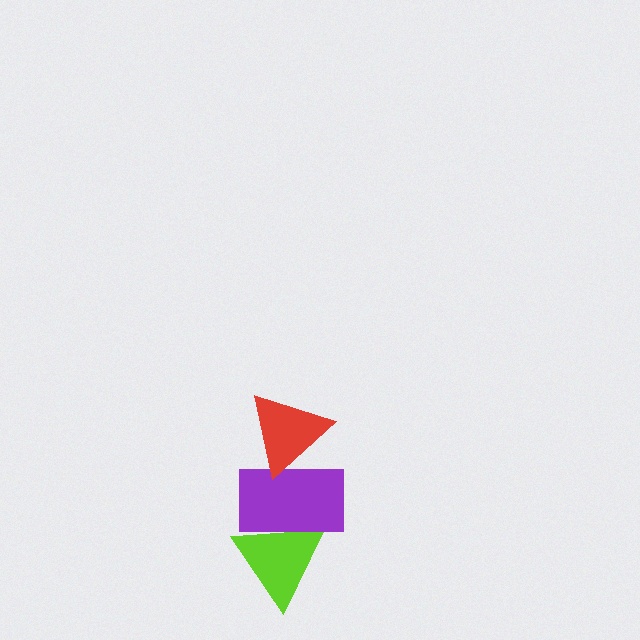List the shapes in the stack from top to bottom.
From top to bottom: the red triangle, the purple rectangle, the lime triangle.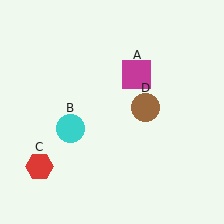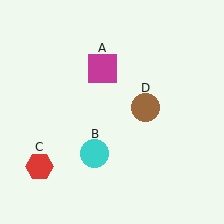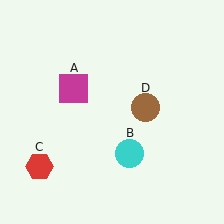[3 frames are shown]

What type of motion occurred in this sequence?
The magenta square (object A), cyan circle (object B) rotated counterclockwise around the center of the scene.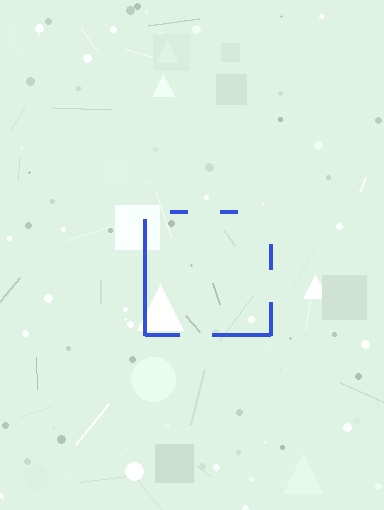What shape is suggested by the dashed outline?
The dashed outline suggests a square.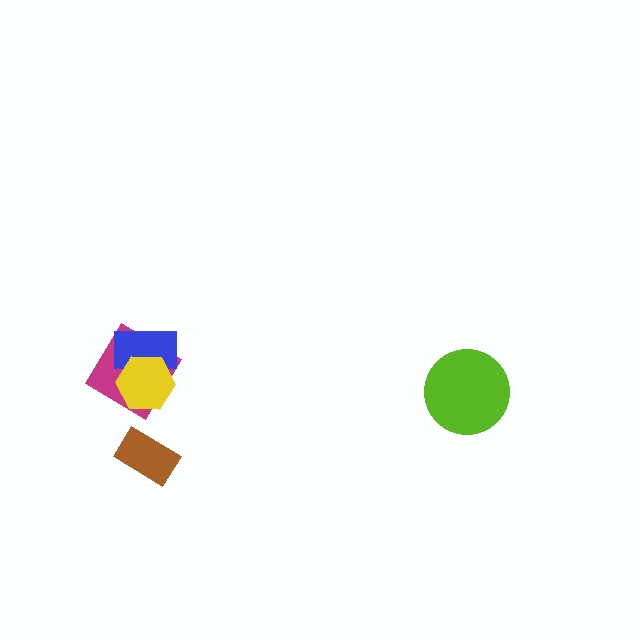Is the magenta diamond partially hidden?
Yes, it is partially covered by another shape.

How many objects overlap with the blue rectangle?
2 objects overlap with the blue rectangle.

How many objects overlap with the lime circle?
0 objects overlap with the lime circle.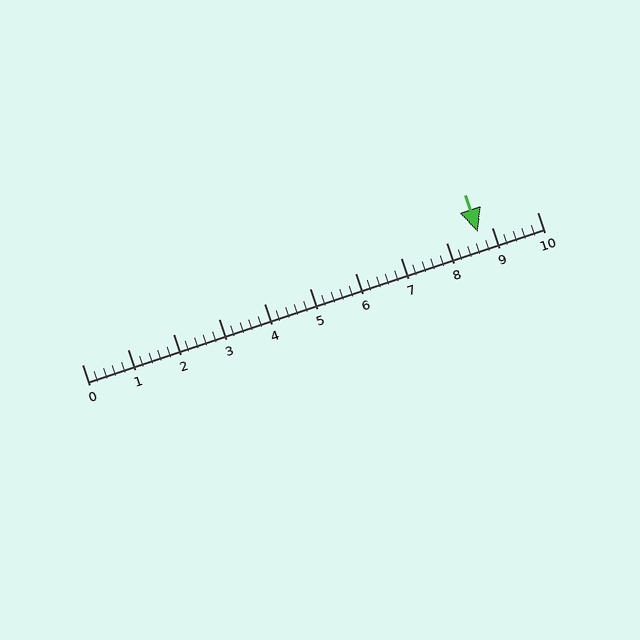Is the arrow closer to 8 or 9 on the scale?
The arrow is closer to 9.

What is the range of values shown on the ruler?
The ruler shows values from 0 to 10.